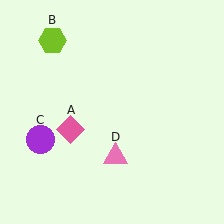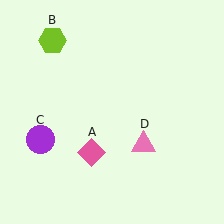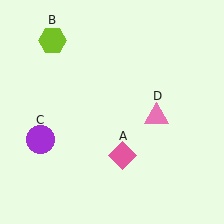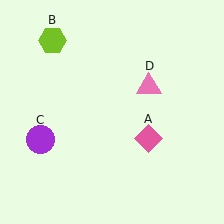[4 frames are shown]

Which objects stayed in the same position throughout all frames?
Lime hexagon (object B) and purple circle (object C) remained stationary.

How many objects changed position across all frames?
2 objects changed position: pink diamond (object A), pink triangle (object D).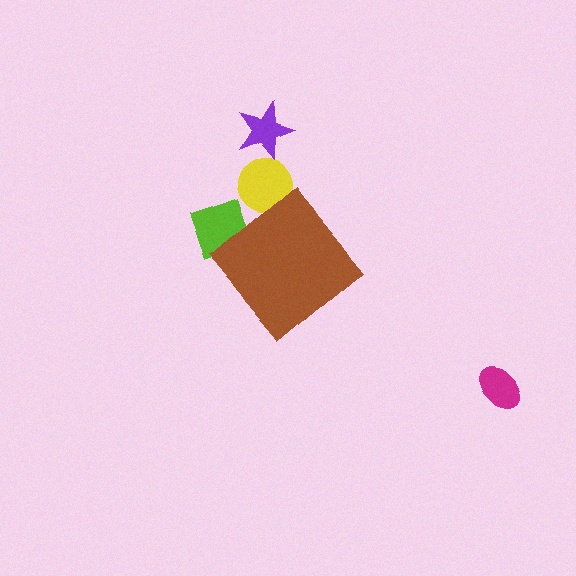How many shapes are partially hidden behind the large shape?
2 shapes are partially hidden.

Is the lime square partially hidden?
Yes, the lime square is partially hidden behind the brown diamond.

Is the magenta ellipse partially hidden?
No, the magenta ellipse is fully visible.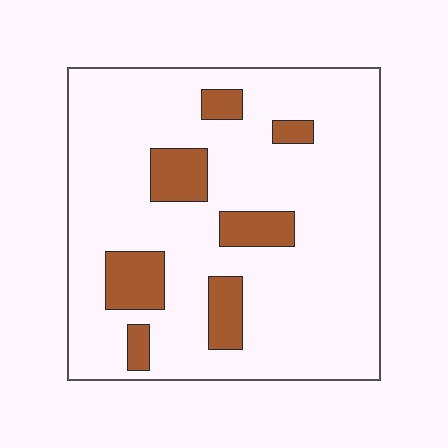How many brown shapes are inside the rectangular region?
7.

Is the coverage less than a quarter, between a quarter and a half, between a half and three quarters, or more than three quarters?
Less than a quarter.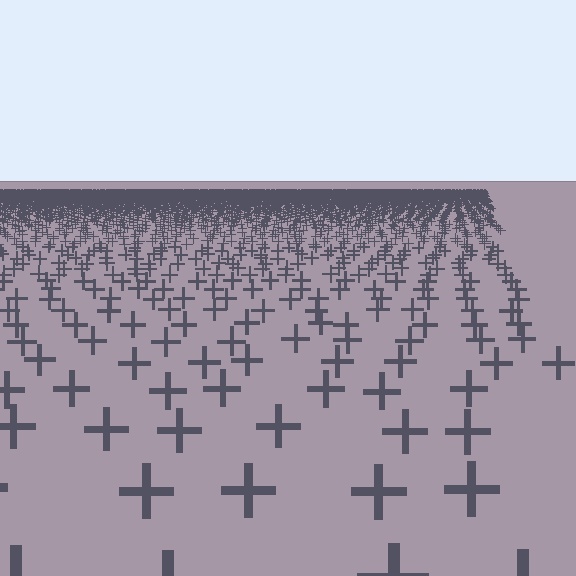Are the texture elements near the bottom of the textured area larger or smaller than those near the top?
Larger. Near the bottom, elements are closer to the viewer and appear at a bigger on-screen size.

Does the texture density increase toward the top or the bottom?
Density increases toward the top.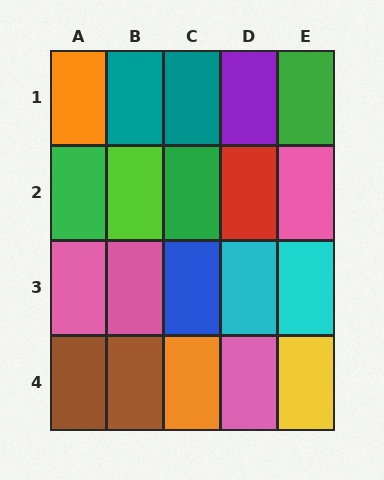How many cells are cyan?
2 cells are cyan.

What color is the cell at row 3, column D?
Cyan.